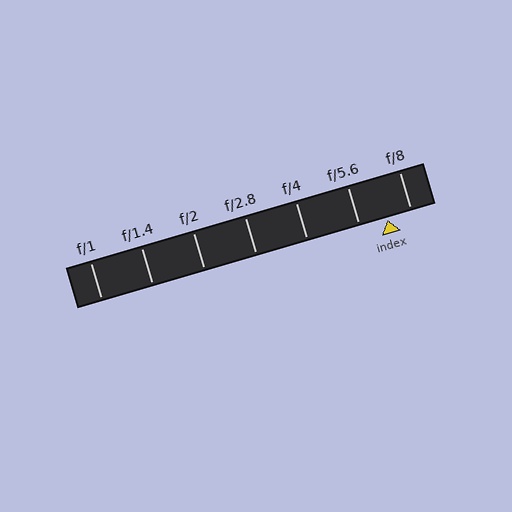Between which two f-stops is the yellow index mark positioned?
The index mark is between f/5.6 and f/8.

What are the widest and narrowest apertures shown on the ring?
The widest aperture shown is f/1 and the narrowest is f/8.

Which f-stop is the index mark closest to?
The index mark is closest to f/8.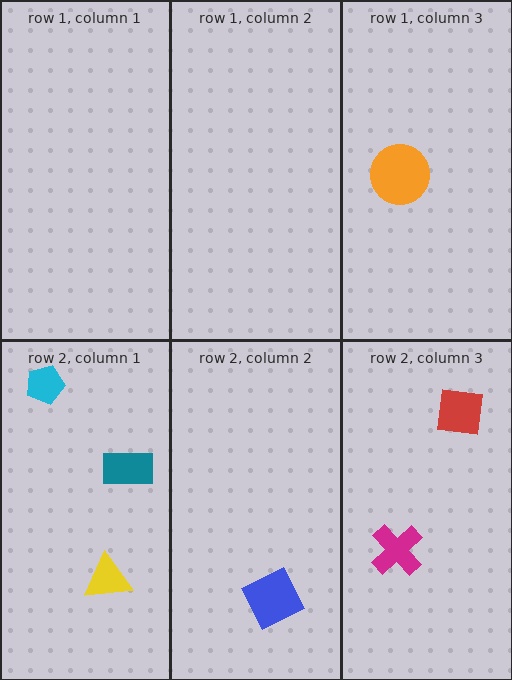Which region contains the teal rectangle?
The row 2, column 1 region.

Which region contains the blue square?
The row 2, column 2 region.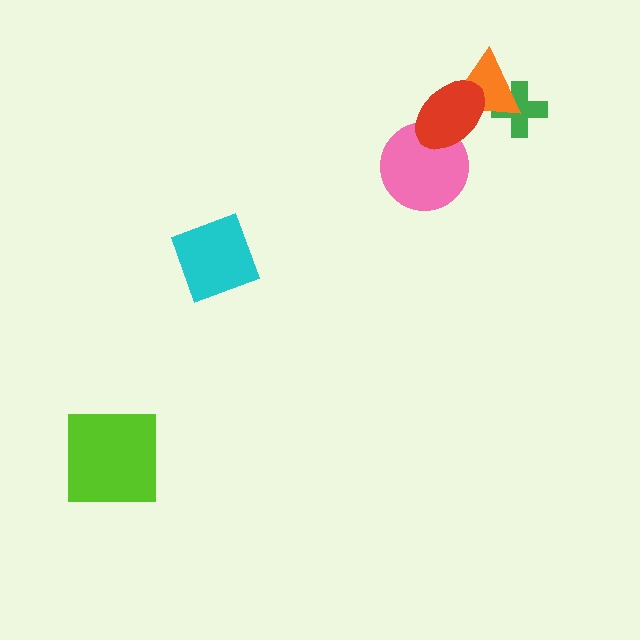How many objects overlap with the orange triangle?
2 objects overlap with the orange triangle.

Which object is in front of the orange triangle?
The red ellipse is in front of the orange triangle.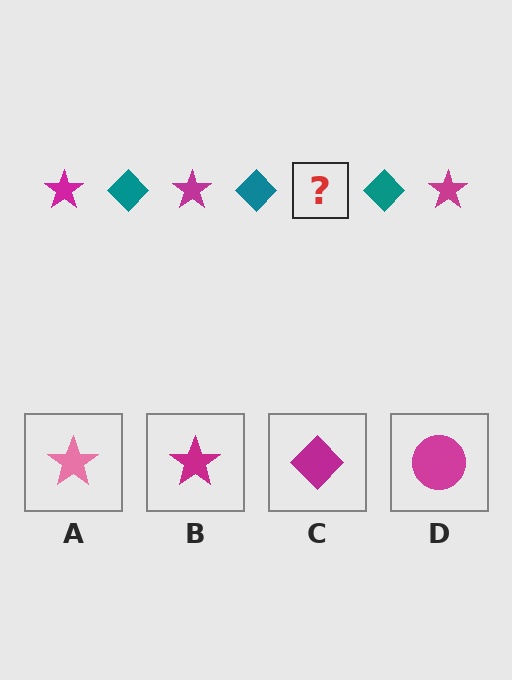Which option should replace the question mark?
Option B.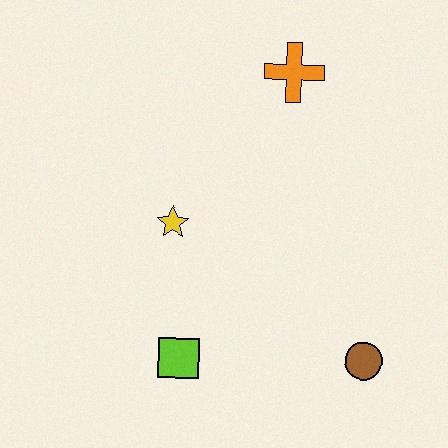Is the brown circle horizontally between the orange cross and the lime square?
No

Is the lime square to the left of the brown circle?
Yes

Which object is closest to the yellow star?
The lime square is closest to the yellow star.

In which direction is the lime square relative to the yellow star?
The lime square is below the yellow star.